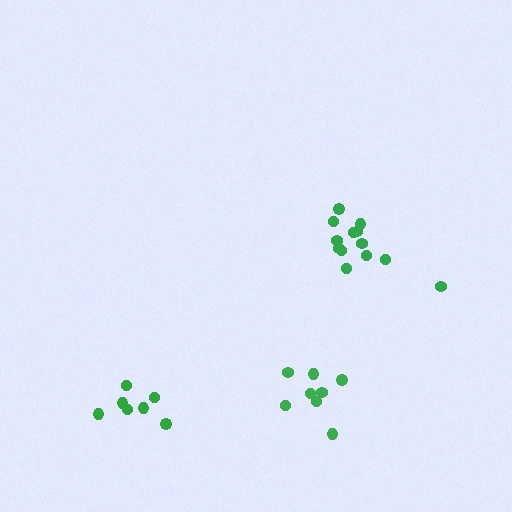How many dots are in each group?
Group 1: 13 dots, Group 2: 7 dots, Group 3: 8 dots (28 total).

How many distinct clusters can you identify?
There are 3 distinct clusters.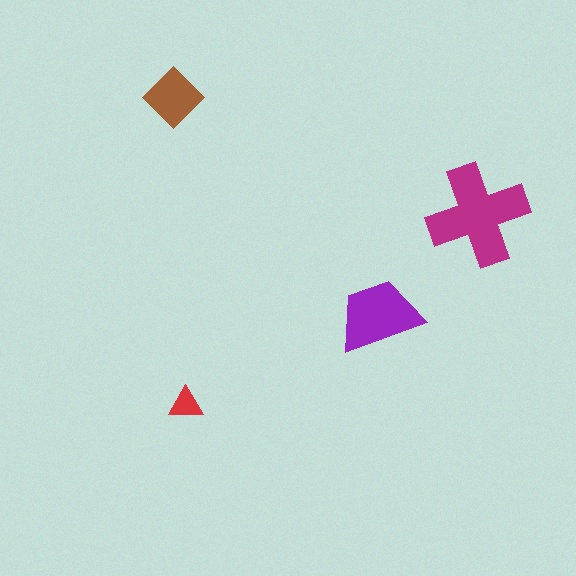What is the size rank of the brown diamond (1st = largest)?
3rd.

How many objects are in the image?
There are 4 objects in the image.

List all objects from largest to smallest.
The magenta cross, the purple trapezoid, the brown diamond, the red triangle.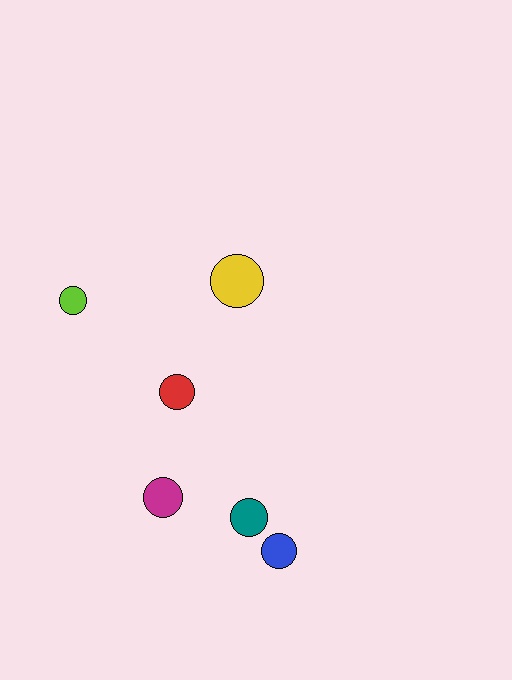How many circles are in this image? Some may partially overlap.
There are 6 circles.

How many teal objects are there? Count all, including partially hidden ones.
There is 1 teal object.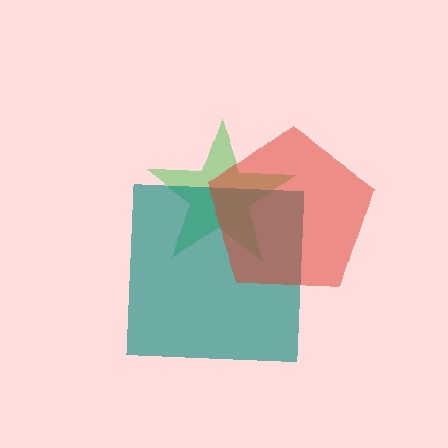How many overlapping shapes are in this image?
There are 3 overlapping shapes in the image.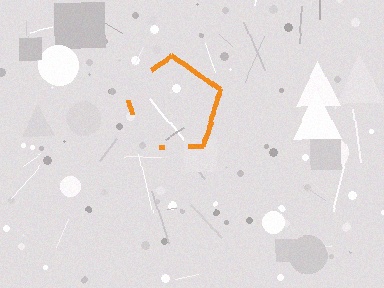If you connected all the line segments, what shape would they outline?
They would outline a pentagon.